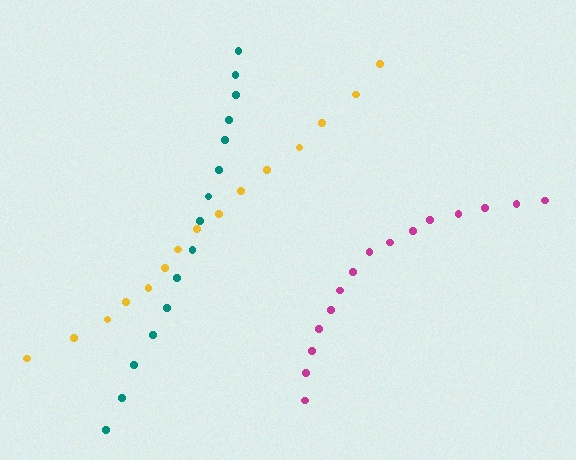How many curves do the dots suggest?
There are 3 distinct paths.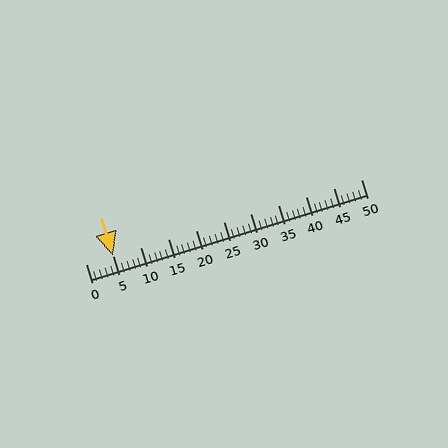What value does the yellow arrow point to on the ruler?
The yellow arrow points to approximately 5.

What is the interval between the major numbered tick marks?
The major tick marks are spaced 5 units apart.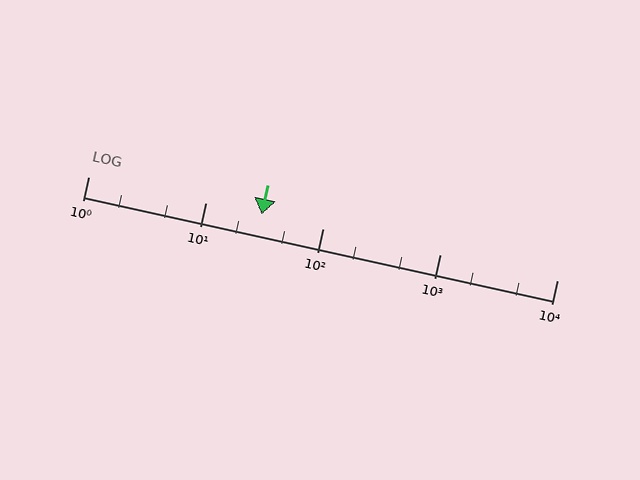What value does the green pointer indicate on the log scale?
The pointer indicates approximately 30.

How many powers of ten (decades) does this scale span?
The scale spans 4 decades, from 1 to 10000.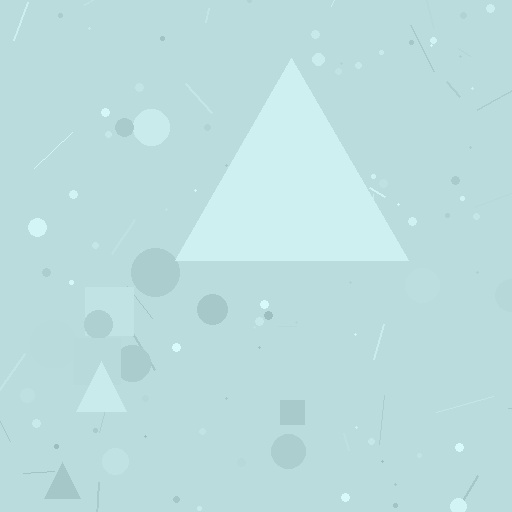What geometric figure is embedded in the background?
A triangle is embedded in the background.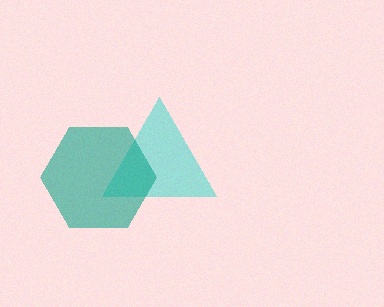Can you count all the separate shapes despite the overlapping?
Yes, there are 2 separate shapes.